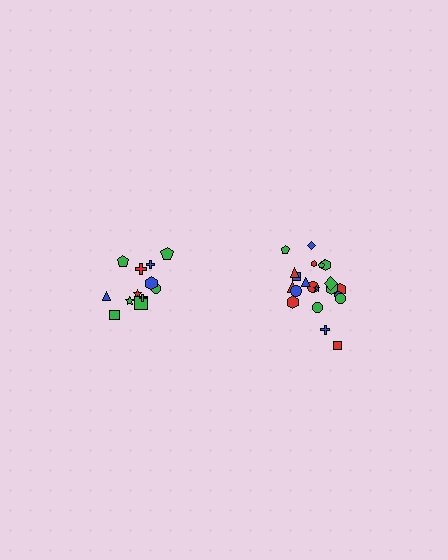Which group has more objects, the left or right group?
The right group.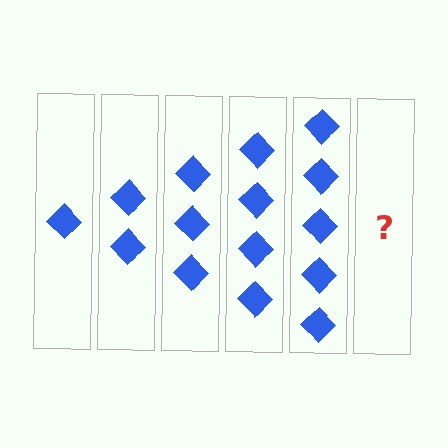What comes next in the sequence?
The next element should be 6 diamonds.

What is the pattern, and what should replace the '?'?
The pattern is that each step adds one more diamond. The '?' should be 6 diamonds.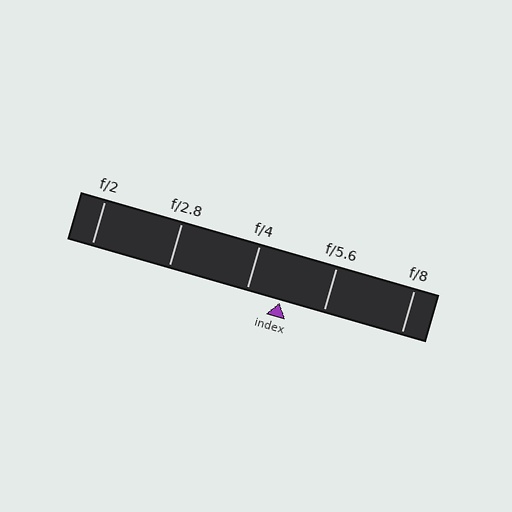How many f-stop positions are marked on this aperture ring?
There are 5 f-stop positions marked.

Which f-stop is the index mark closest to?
The index mark is closest to f/4.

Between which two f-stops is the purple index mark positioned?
The index mark is between f/4 and f/5.6.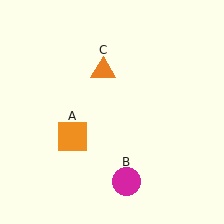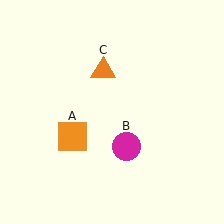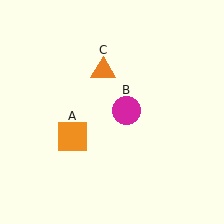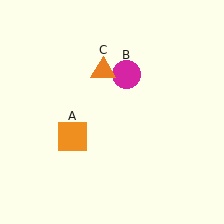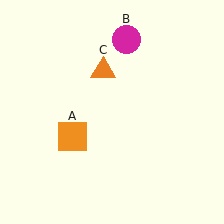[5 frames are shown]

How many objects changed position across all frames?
1 object changed position: magenta circle (object B).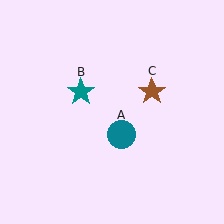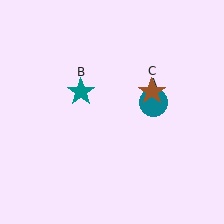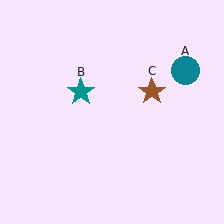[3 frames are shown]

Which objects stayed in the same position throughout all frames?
Teal star (object B) and brown star (object C) remained stationary.